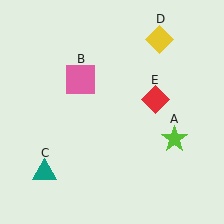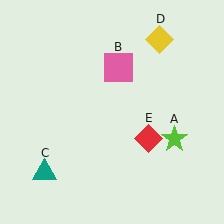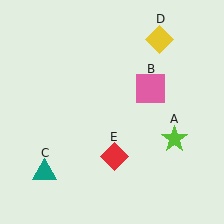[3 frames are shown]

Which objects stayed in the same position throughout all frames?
Lime star (object A) and teal triangle (object C) and yellow diamond (object D) remained stationary.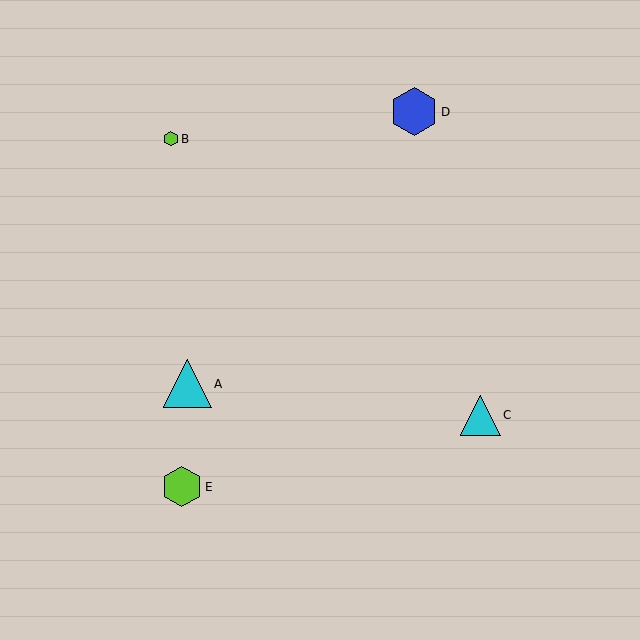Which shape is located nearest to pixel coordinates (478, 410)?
The cyan triangle (labeled C) at (481, 415) is nearest to that location.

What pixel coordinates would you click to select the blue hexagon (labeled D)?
Click at (414, 112) to select the blue hexagon D.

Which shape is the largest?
The cyan triangle (labeled A) is the largest.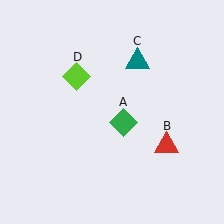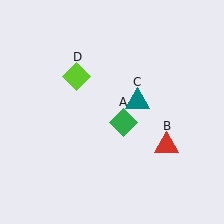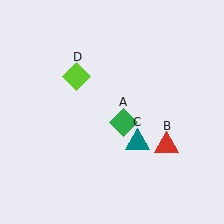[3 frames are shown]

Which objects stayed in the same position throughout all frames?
Green diamond (object A) and red triangle (object B) and lime diamond (object D) remained stationary.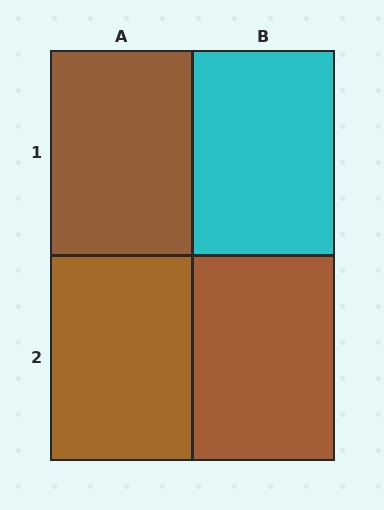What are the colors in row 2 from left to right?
Brown, brown.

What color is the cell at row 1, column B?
Cyan.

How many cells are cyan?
1 cell is cyan.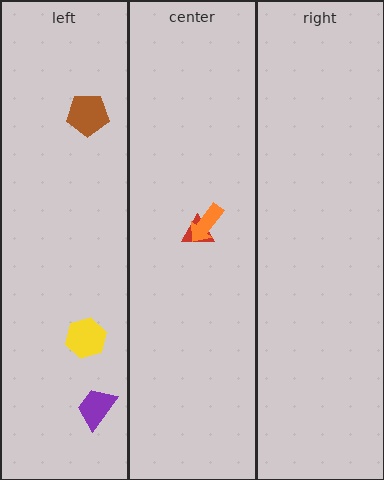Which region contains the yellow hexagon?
The left region.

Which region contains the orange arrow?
The center region.